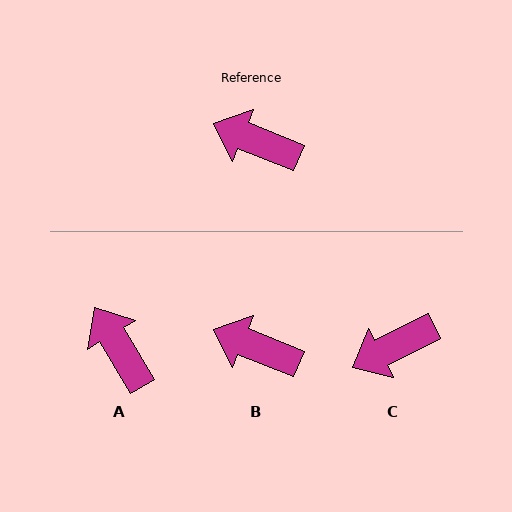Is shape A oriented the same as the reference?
No, it is off by about 37 degrees.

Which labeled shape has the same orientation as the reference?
B.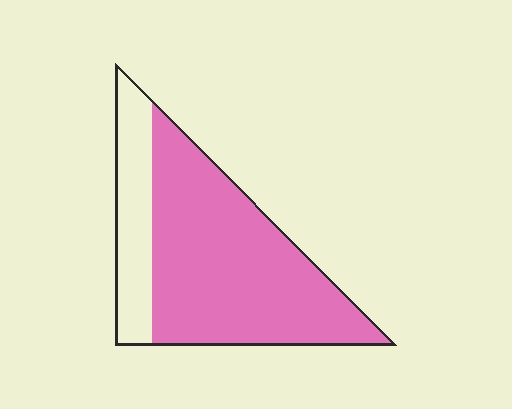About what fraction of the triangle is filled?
About three quarters (3/4).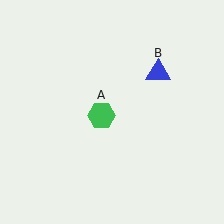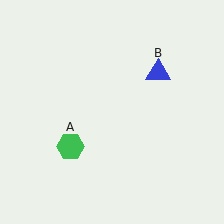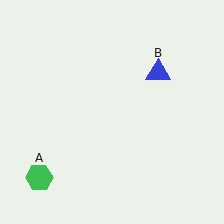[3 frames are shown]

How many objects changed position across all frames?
1 object changed position: green hexagon (object A).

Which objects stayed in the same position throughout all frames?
Blue triangle (object B) remained stationary.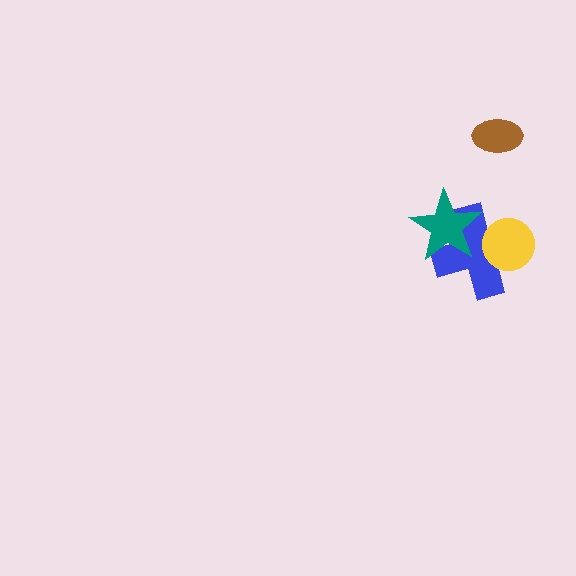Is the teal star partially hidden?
No, no other shape covers it.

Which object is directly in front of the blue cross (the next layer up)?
The teal star is directly in front of the blue cross.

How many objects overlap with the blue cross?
2 objects overlap with the blue cross.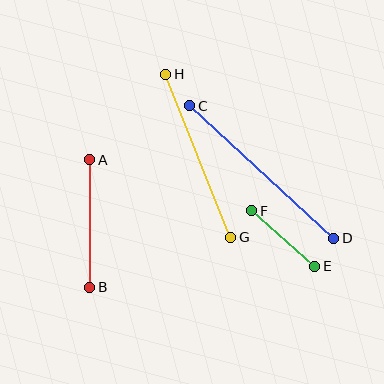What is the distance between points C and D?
The distance is approximately 196 pixels.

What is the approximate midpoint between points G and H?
The midpoint is at approximately (198, 156) pixels.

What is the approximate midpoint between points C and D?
The midpoint is at approximately (262, 172) pixels.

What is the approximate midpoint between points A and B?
The midpoint is at approximately (90, 223) pixels.